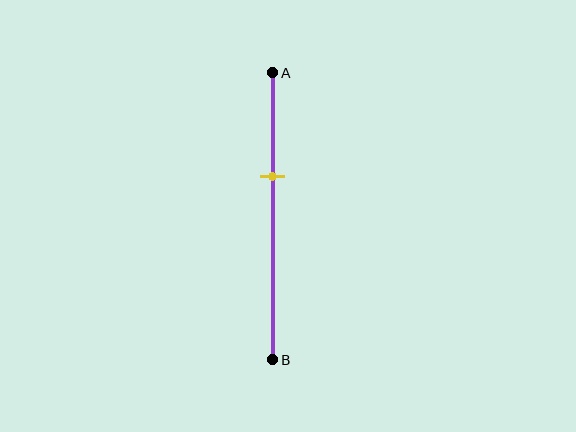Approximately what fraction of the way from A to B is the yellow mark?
The yellow mark is approximately 35% of the way from A to B.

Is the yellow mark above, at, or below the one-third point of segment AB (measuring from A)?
The yellow mark is approximately at the one-third point of segment AB.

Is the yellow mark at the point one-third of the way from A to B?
Yes, the mark is approximately at the one-third point.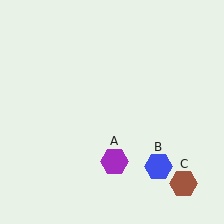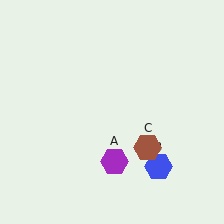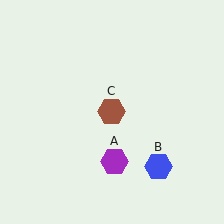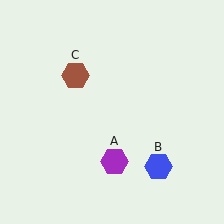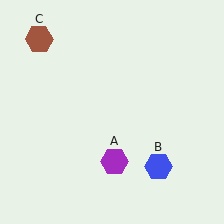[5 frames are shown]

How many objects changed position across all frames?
1 object changed position: brown hexagon (object C).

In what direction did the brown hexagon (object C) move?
The brown hexagon (object C) moved up and to the left.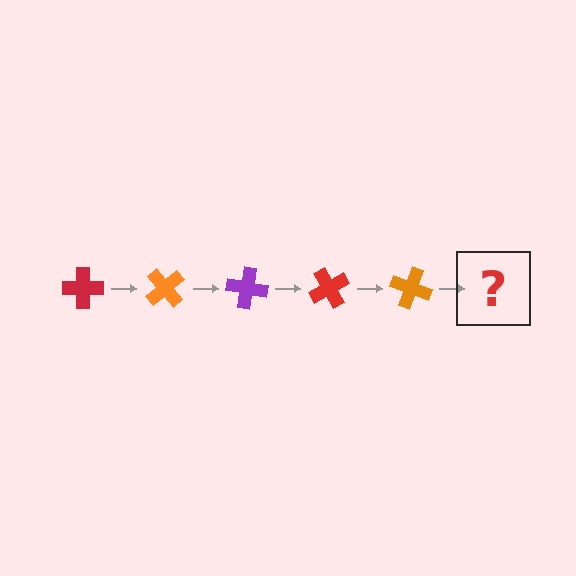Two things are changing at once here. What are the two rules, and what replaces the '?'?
The two rules are that it rotates 50 degrees each step and the color cycles through red, orange, and purple. The '?' should be a purple cross, rotated 250 degrees from the start.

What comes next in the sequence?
The next element should be a purple cross, rotated 250 degrees from the start.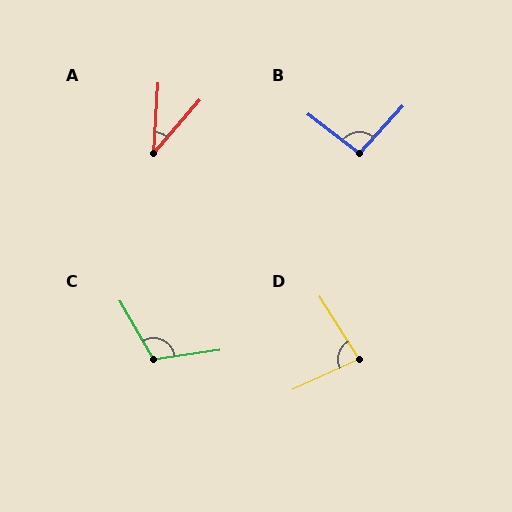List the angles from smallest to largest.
A (37°), D (83°), B (95°), C (112°).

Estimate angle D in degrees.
Approximately 83 degrees.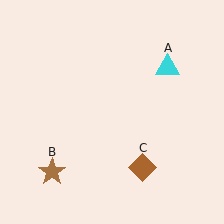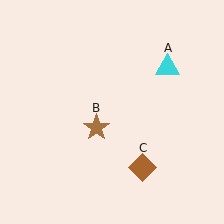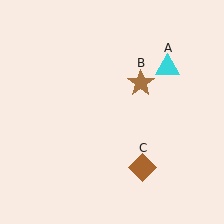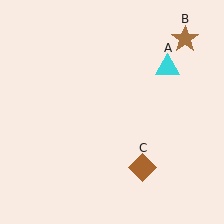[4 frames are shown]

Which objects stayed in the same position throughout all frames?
Cyan triangle (object A) and brown diamond (object C) remained stationary.